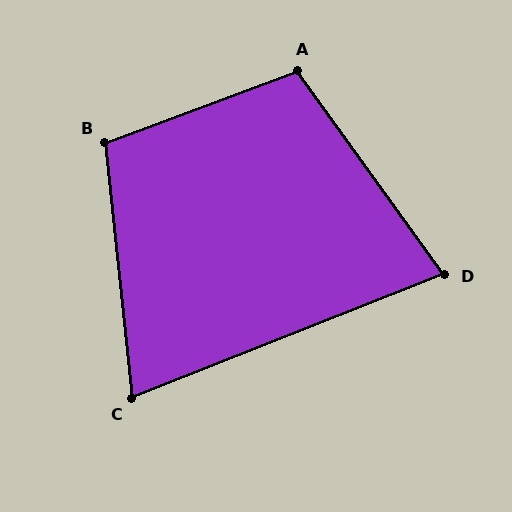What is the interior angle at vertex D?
Approximately 76 degrees (acute).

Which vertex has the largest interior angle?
A, at approximately 106 degrees.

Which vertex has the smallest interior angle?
C, at approximately 74 degrees.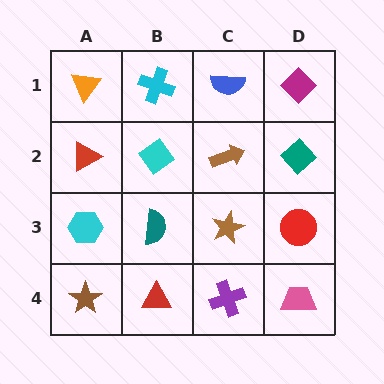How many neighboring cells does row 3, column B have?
4.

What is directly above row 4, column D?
A red circle.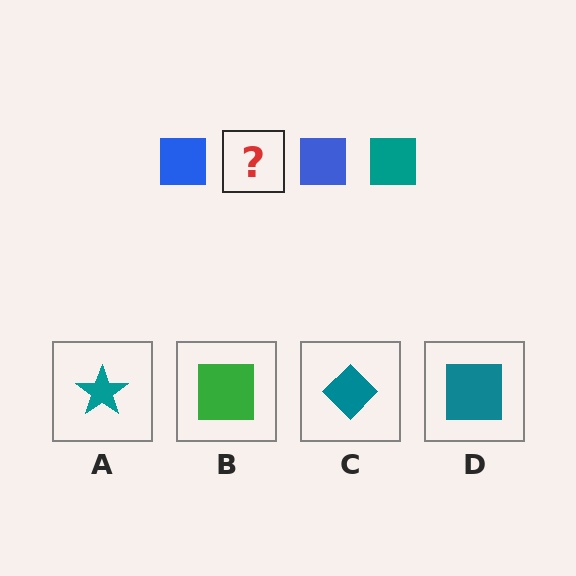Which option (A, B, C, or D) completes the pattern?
D.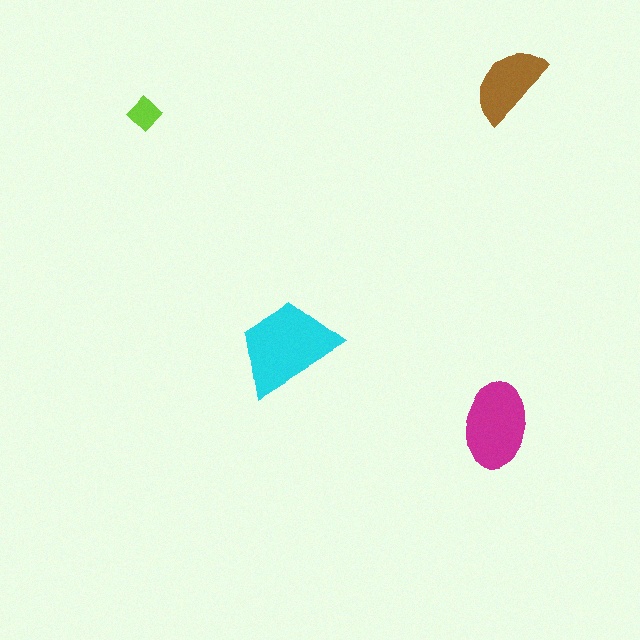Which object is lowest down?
The magenta ellipse is bottommost.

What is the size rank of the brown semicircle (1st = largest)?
3rd.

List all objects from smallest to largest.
The lime diamond, the brown semicircle, the magenta ellipse, the cyan trapezoid.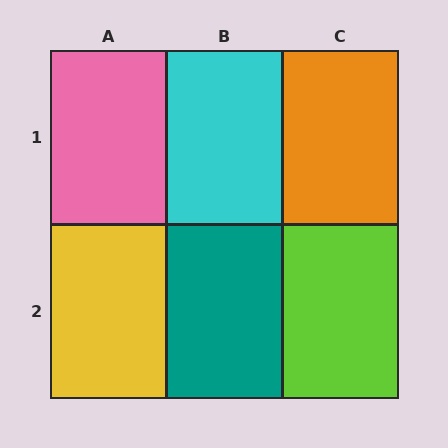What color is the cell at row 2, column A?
Yellow.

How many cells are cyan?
1 cell is cyan.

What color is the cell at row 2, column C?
Lime.